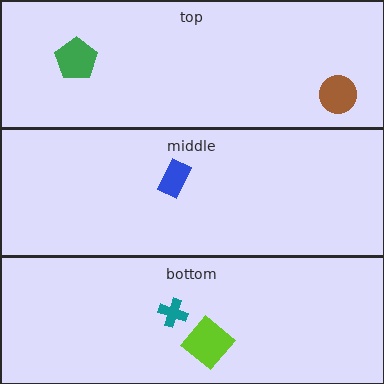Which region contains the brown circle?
The top region.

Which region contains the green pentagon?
The top region.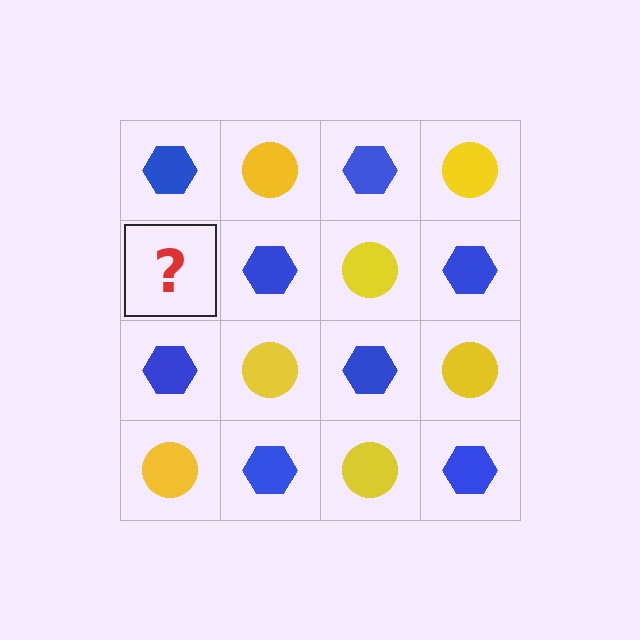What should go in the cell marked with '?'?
The missing cell should contain a yellow circle.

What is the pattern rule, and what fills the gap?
The rule is that it alternates blue hexagon and yellow circle in a checkerboard pattern. The gap should be filled with a yellow circle.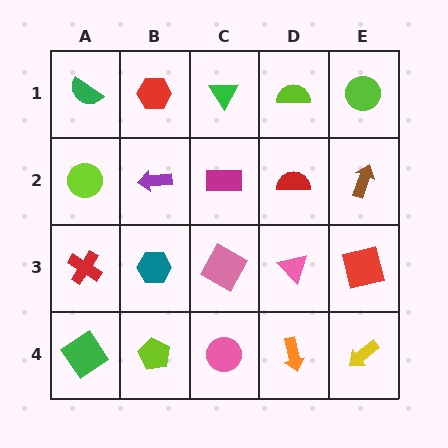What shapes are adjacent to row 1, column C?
A magenta rectangle (row 2, column C), a red hexagon (row 1, column B), a lime semicircle (row 1, column D).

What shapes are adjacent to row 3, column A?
A lime circle (row 2, column A), a green diamond (row 4, column A), a teal hexagon (row 3, column B).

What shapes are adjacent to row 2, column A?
A green semicircle (row 1, column A), a red cross (row 3, column A), a purple arrow (row 2, column B).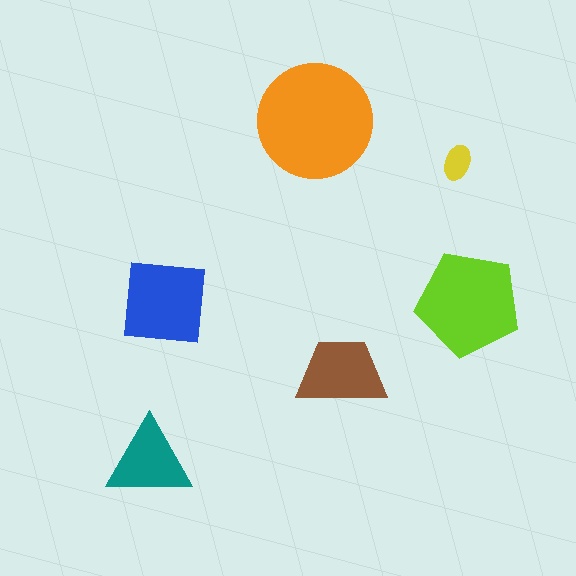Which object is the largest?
The orange circle.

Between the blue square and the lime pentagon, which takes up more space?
The lime pentagon.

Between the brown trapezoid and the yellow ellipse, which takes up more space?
The brown trapezoid.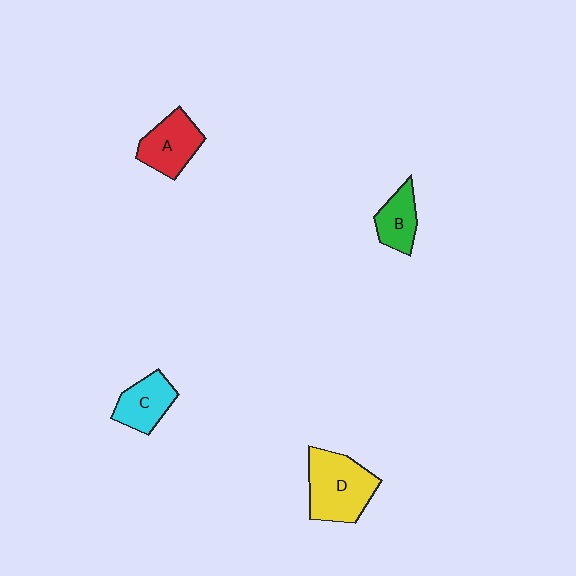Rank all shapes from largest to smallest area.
From largest to smallest: D (yellow), A (red), C (cyan), B (green).